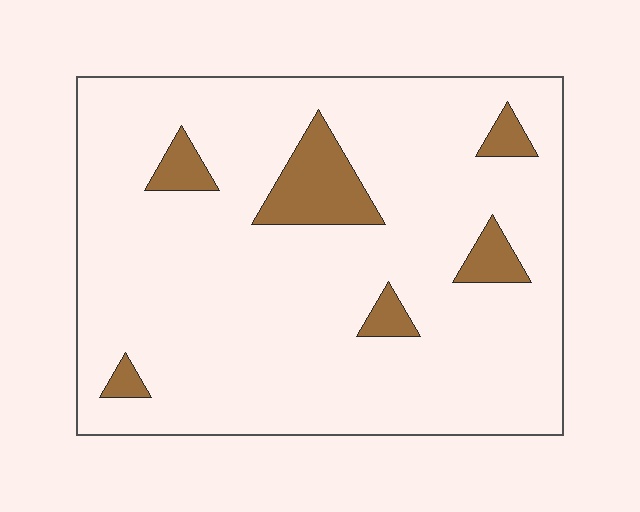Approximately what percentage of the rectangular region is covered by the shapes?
Approximately 10%.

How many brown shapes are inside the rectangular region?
6.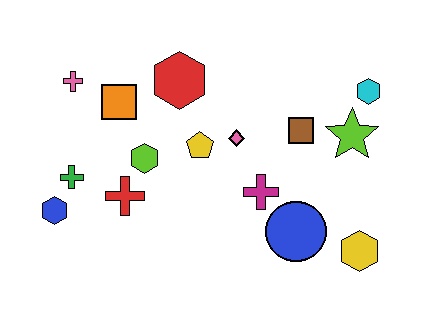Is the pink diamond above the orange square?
No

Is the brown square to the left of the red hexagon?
No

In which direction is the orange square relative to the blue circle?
The orange square is to the left of the blue circle.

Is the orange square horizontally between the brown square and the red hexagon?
No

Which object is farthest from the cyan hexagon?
The blue hexagon is farthest from the cyan hexagon.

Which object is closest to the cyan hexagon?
The lime star is closest to the cyan hexagon.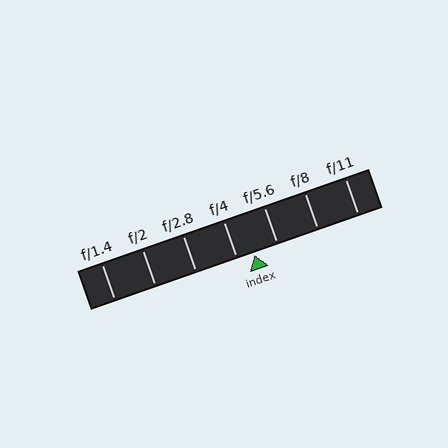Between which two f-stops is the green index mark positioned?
The index mark is between f/4 and f/5.6.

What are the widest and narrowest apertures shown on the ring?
The widest aperture shown is f/1.4 and the narrowest is f/11.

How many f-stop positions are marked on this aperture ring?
There are 7 f-stop positions marked.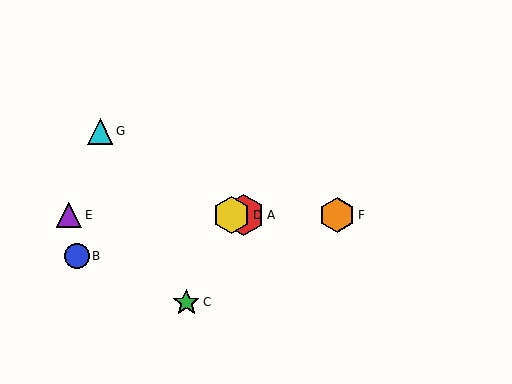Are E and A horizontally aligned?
Yes, both are at y≈215.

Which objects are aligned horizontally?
Objects A, D, E, F are aligned horizontally.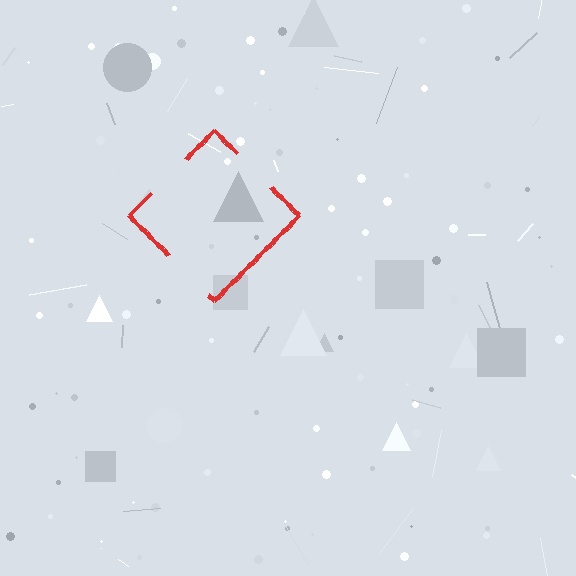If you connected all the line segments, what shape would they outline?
They would outline a diamond.